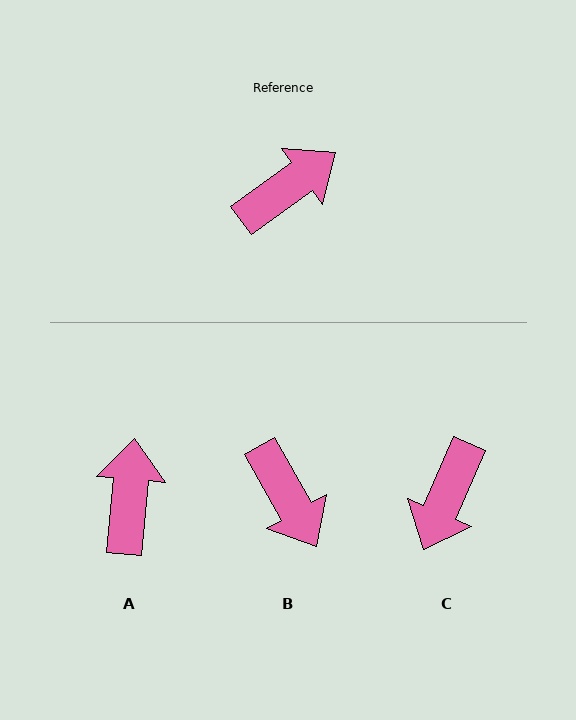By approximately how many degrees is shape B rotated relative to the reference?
Approximately 96 degrees clockwise.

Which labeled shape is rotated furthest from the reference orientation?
C, about 149 degrees away.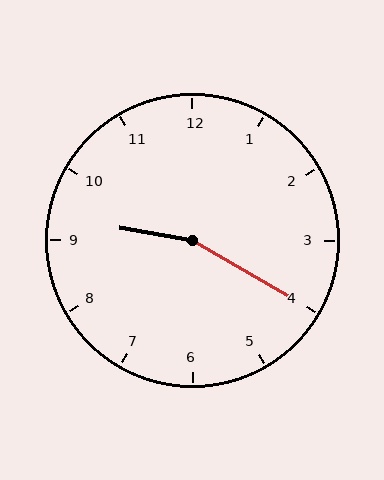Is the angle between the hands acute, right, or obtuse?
It is obtuse.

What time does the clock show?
9:20.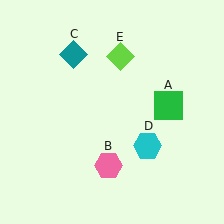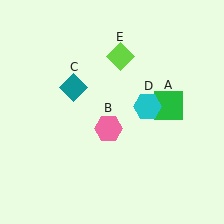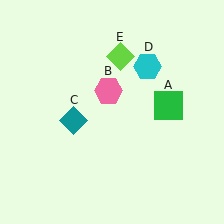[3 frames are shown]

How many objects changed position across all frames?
3 objects changed position: pink hexagon (object B), teal diamond (object C), cyan hexagon (object D).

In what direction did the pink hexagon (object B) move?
The pink hexagon (object B) moved up.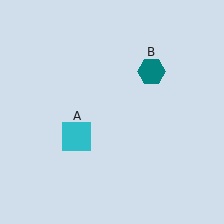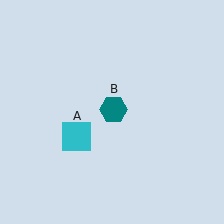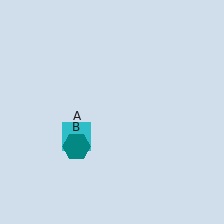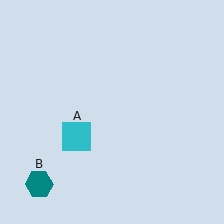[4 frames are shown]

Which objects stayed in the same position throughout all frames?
Cyan square (object A) remained stationary.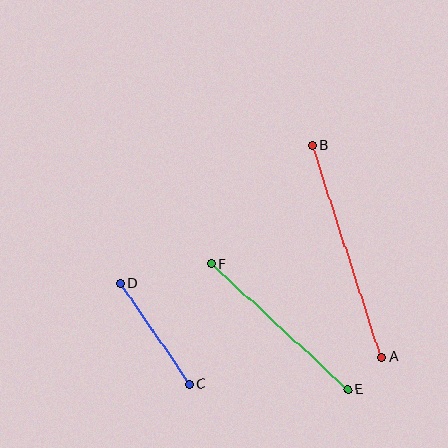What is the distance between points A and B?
The distance is approximately 223 pixels.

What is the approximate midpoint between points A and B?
The midpoint is at approximately (347, 251) pixels.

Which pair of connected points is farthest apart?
Points A and B are farthest apart.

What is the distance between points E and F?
The distance is approximately 186 pixels.